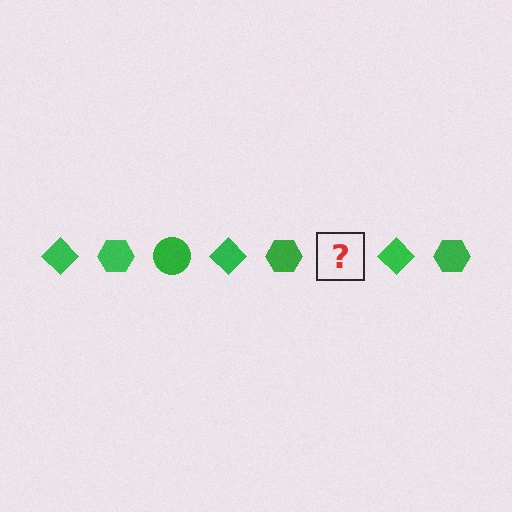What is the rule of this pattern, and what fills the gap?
The rule is that the pattern cycles through diamond, hexagon, circle shapes in green. The gap should be filled with a green circle.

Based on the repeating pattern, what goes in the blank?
The blank should be a green circle.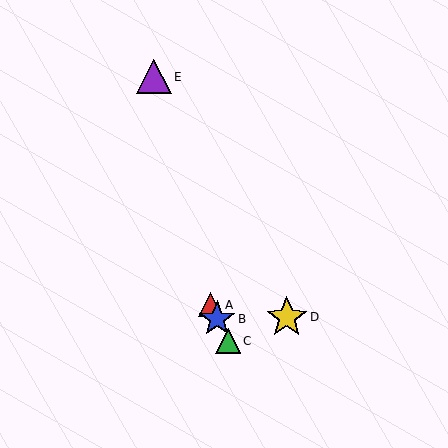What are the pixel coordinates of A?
Object A is at (210, 305).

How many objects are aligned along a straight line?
3 objects (A, B, C) are aligned along a straight line.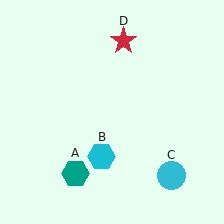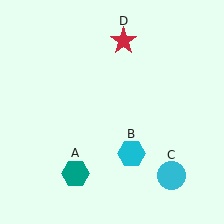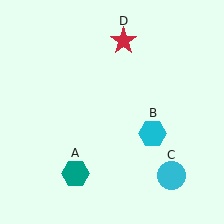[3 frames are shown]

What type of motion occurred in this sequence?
The cyan hexagon (object B) rotated counterclockwise around the center of the scene.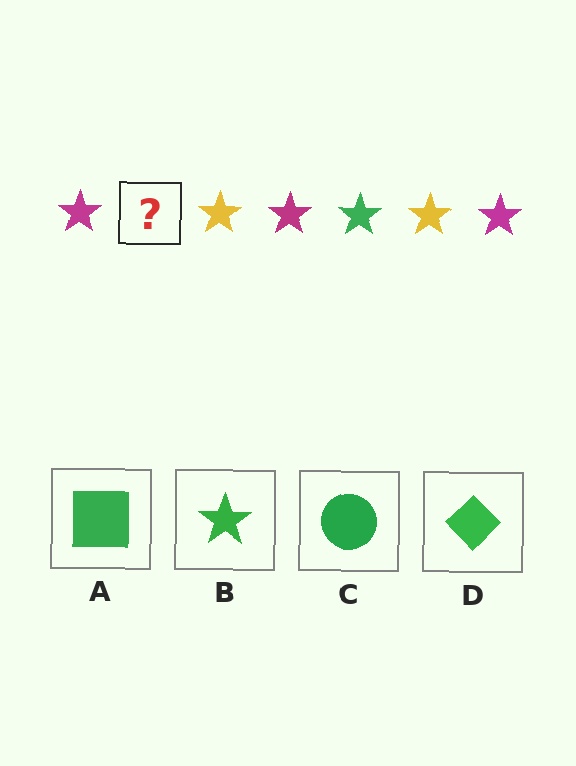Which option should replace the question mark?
Option B.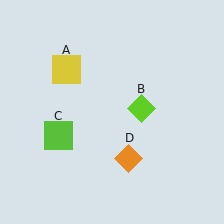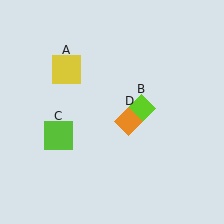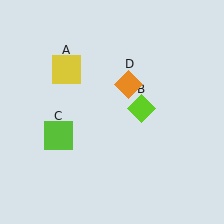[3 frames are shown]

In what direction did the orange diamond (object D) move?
The orange diamond (object D) moved up.